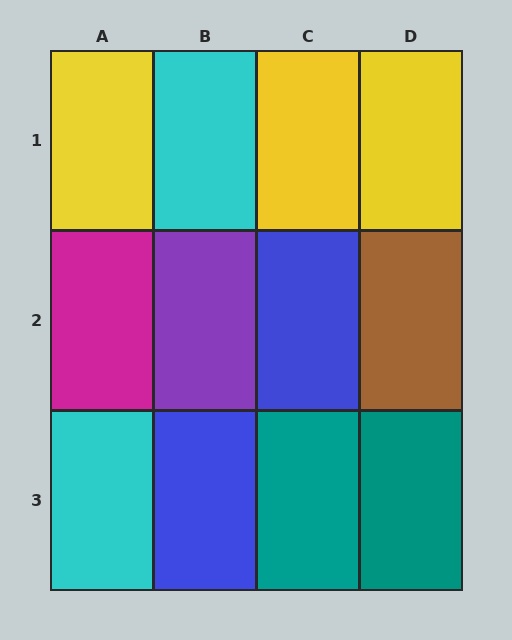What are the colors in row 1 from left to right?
Yellow, cyan, yellow, yellow.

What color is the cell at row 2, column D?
Brown.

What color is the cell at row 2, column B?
Purple.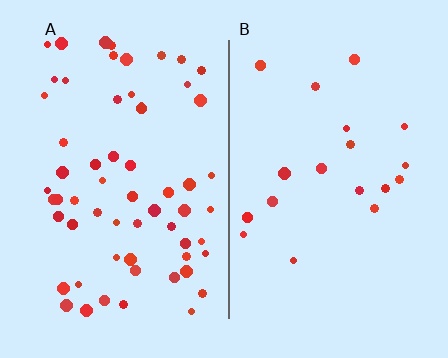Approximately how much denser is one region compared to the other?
Approximately 3.2× — region A over region B.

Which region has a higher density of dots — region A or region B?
A (the left).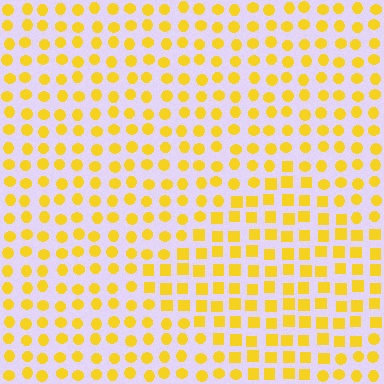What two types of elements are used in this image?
The image uses squares inside the diamond region and circles outside it.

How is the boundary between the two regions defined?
The boundary is defined by a change in element shape: squares inside vs. circles outside. All elements share the same color and spacing.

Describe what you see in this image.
The image is filled with small yellow elements arranged in a uniform grid. A diamond-shaped region contains squares, while the surrounding area contains circles. The boundary is defined purely by the change in element shape.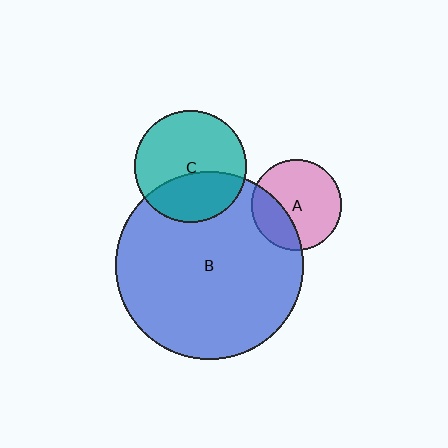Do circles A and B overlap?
Yes.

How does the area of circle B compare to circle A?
Approximately 4.3 times.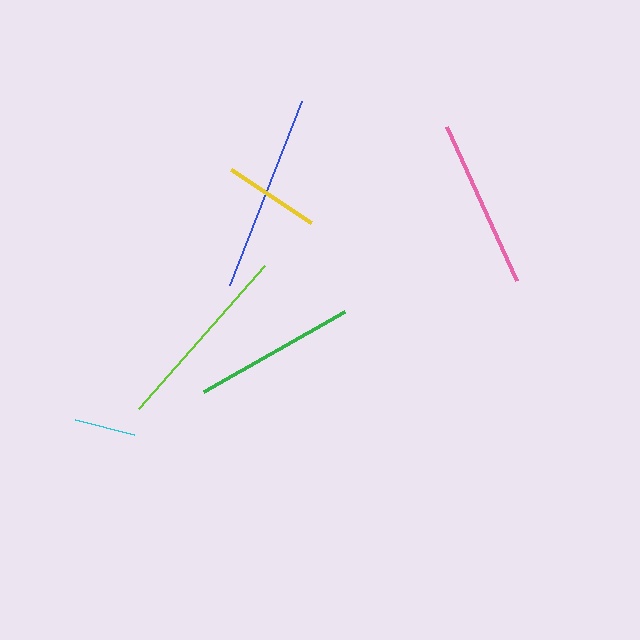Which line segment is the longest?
The blue line is the longest at approximately 197 pixels.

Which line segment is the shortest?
The cyan line is the shortest at approximately 61 pixels.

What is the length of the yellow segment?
The yellow segment is approximately 96 pixels long.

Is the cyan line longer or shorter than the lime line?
The lime line is longer than the cyan line.